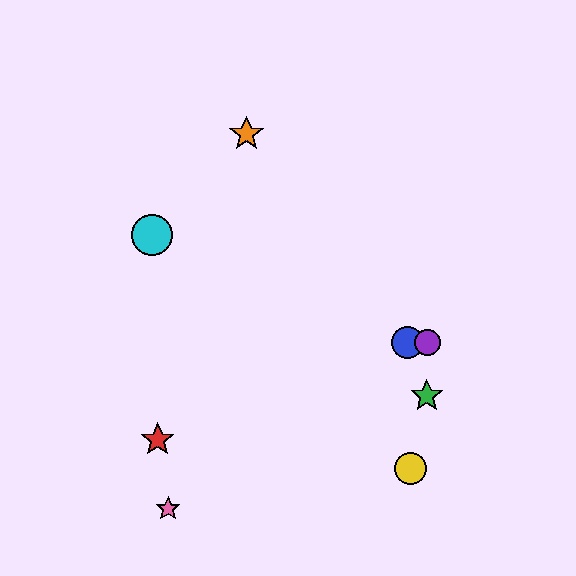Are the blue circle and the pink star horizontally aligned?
No, the blue circle is at y≈342 and the pink star is at y≈509.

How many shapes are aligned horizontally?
2 shapes (the blue circle, the purple circle) are aligned horizontally.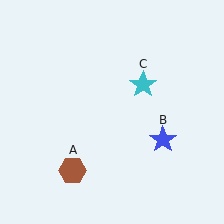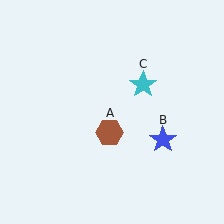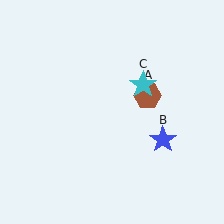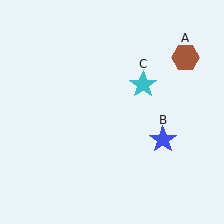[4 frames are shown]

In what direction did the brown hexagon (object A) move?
The brown hexagon (object A) moved up and to the right.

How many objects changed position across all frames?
1 object changed position: brown hexagon (object A).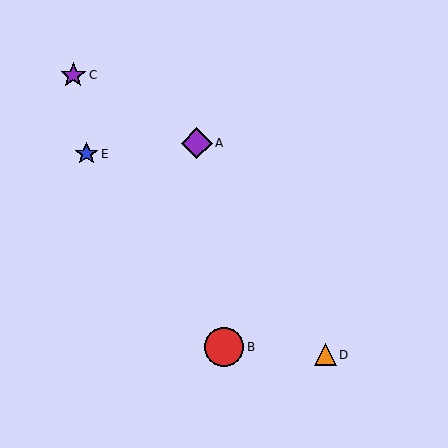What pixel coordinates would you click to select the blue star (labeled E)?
Click at (87, 154) to select the blue star E.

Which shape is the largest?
The red circle (labeled B) is the largest.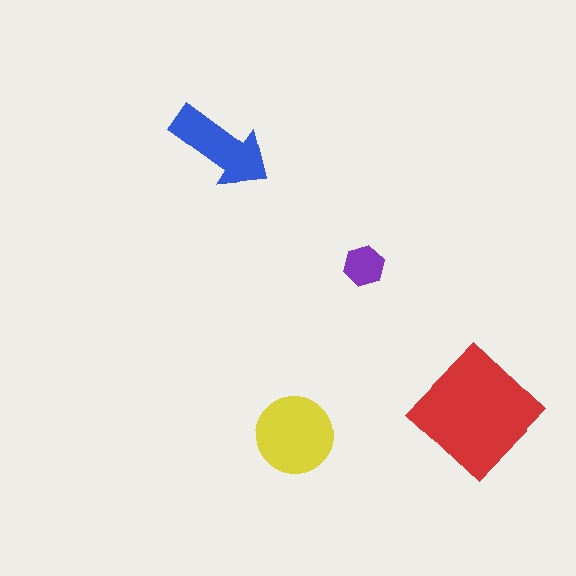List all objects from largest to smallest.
The red diamond, the yellow circle, the blue arrow, the purple hexagon.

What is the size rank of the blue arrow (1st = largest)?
3rd.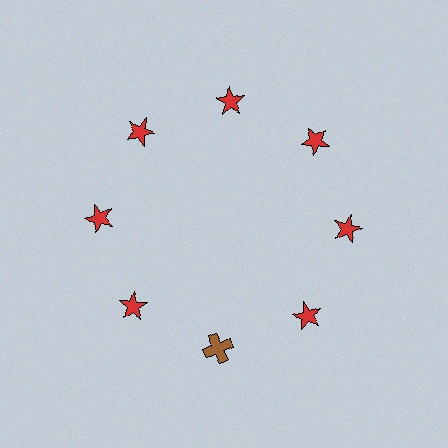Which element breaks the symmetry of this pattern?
The brown cross at roughly the 6 o'clock position breaks the symmetry. All other shapes are red stars.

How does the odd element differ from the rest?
It differs in both color (brown instead of red) and shape (cross instead of star).